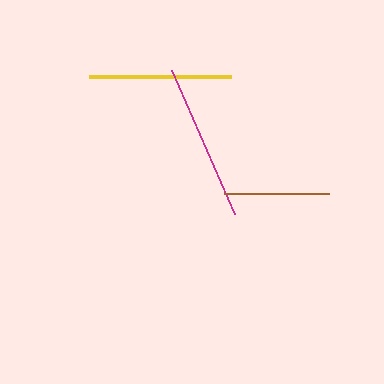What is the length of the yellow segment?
The yellow segment is approximately 142 pixels long.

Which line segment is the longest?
The magenta line is the longest at approximately 158 pixels.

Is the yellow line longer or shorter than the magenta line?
The magenta line is longer than the yellow line.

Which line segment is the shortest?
The brown line is the shortest at approximately 105 pixels.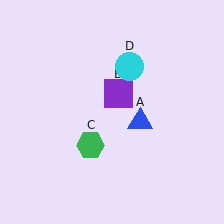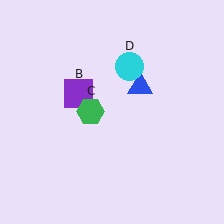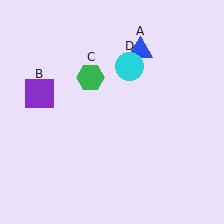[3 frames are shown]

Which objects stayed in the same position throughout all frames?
Cyan circle (object D) remained stationary.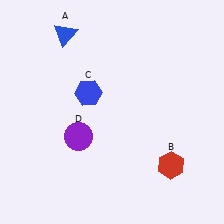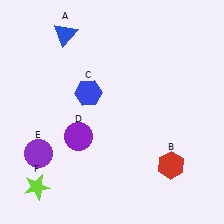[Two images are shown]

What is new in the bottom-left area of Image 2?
A purple circle (E) was added in the bottom-left area of Image 2.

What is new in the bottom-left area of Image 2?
A lime star (F) was added in the bottom-left area of Image 2.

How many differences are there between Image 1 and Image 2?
There are 2 differences between the two images.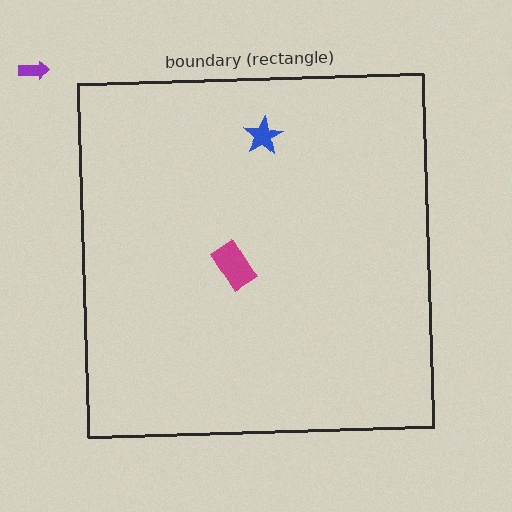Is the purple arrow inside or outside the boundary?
Outside.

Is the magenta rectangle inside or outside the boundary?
Inside.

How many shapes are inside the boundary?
2 inside, 1 outside.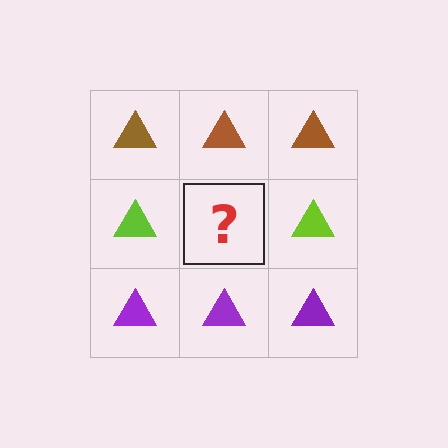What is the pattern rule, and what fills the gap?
The rule is that each row has a consistent color. The gap should be filled with a lime triangle.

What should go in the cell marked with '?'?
The missing cell should contain a lime triangle.